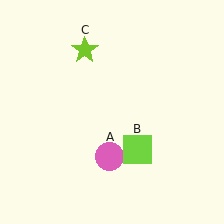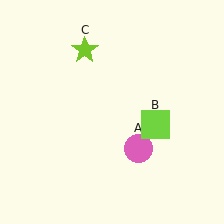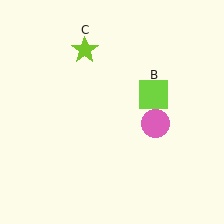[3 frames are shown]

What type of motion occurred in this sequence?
The pink circle (object A), lime square (object B) rotated counterclockwise around the center of the scene.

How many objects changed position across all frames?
2 objects changed position: pink circle (object A), lime square (object B).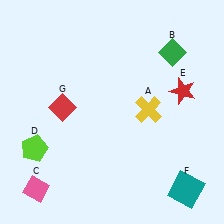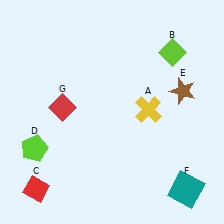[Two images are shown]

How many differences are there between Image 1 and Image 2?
There are 3 differences between the two images.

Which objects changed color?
B changed from green to lime. C changed from pink to red. E changed from red to brown.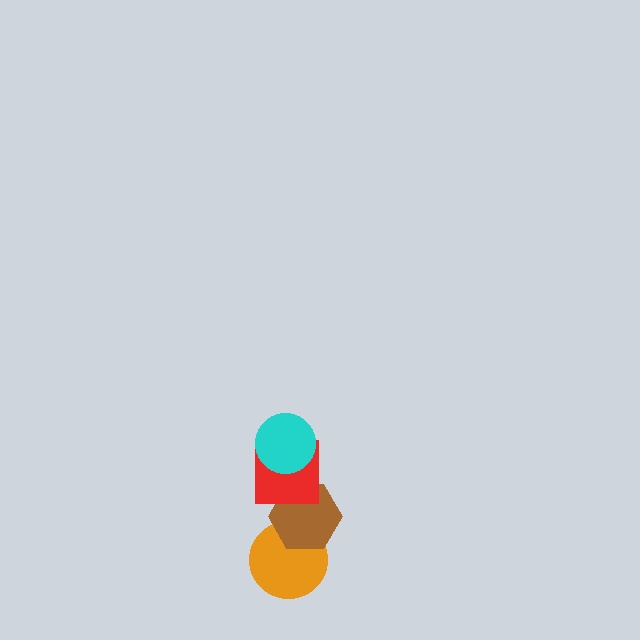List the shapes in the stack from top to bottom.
From top to bottom: the cyan circle, the red square, the brown hexagon, the orange circle.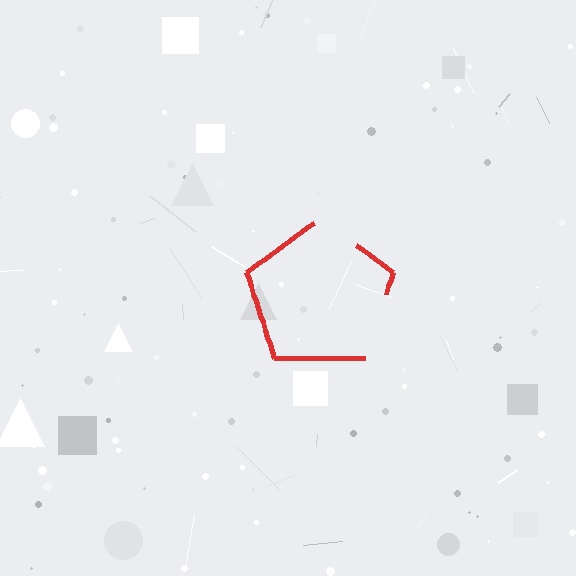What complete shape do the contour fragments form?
The contour fragments form a pentagon.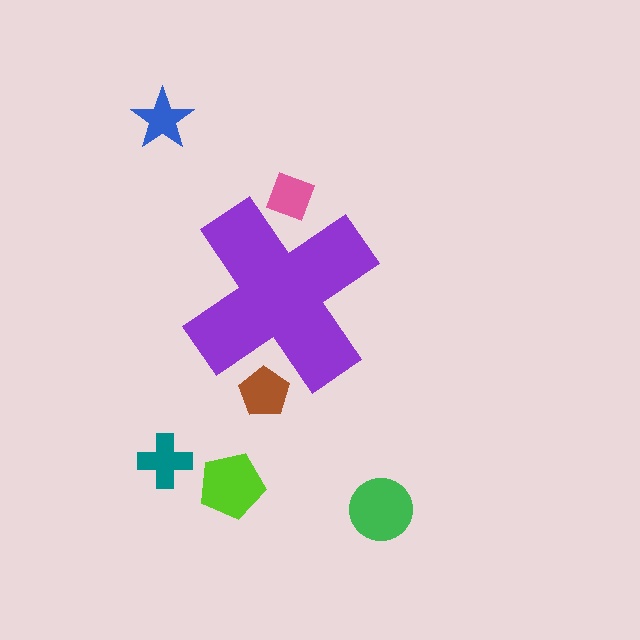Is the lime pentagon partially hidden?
No, the lime pentagon is fully visible.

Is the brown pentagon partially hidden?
Yes, the brown pentagon is partially hidden behind the purple cross.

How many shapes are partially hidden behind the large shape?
2 shapes are partially hidden.